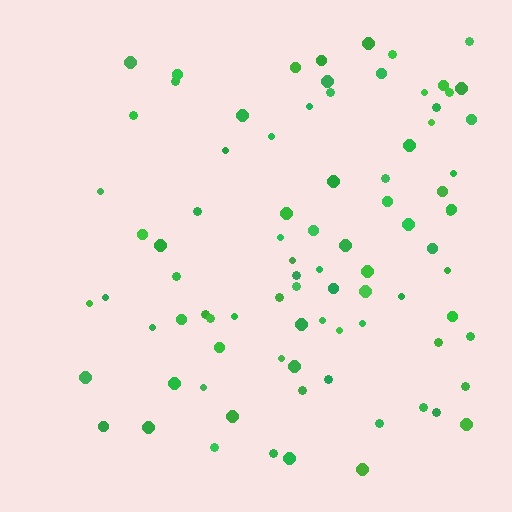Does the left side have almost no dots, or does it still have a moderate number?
Still a moderate number, just noticeably fewer than the right.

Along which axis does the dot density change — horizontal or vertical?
Horizontal.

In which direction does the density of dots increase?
From left to right, with the right side densest.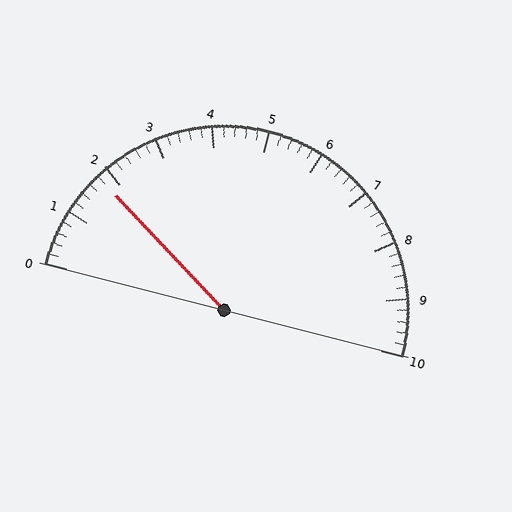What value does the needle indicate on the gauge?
The needle indicates approximately 1.8.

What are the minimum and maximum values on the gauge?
The gauge ranges from 0 to 10.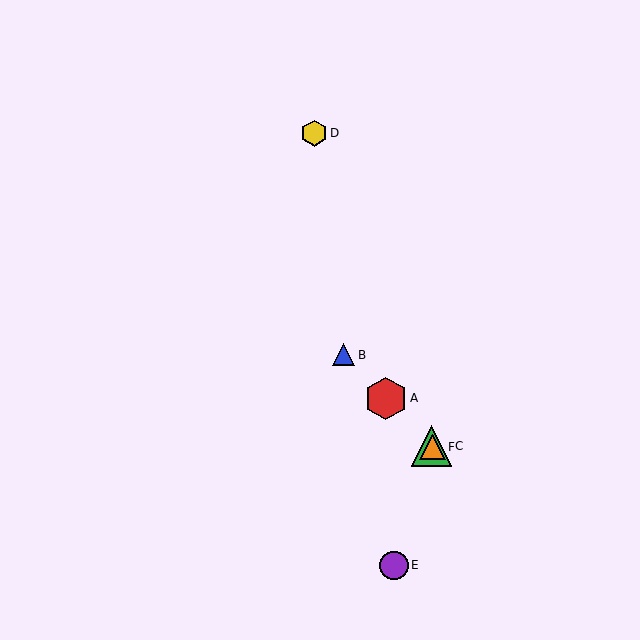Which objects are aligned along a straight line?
Objects A, B, C, F are aligned along a straight line.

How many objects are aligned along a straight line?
4 objects (A, B, C, F) are aligned along a straight line.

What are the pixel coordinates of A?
Object A is at (386, 398).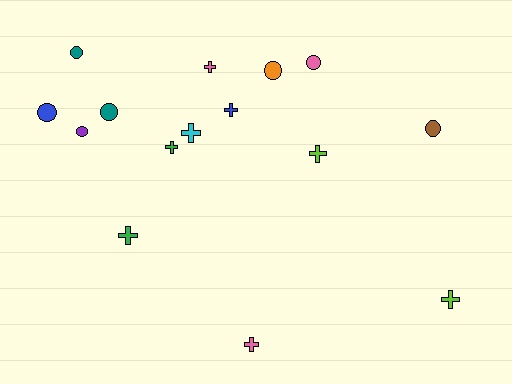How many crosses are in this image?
There are 8 crosses.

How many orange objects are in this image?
There is 1 orange object.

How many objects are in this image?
There are 15 objects.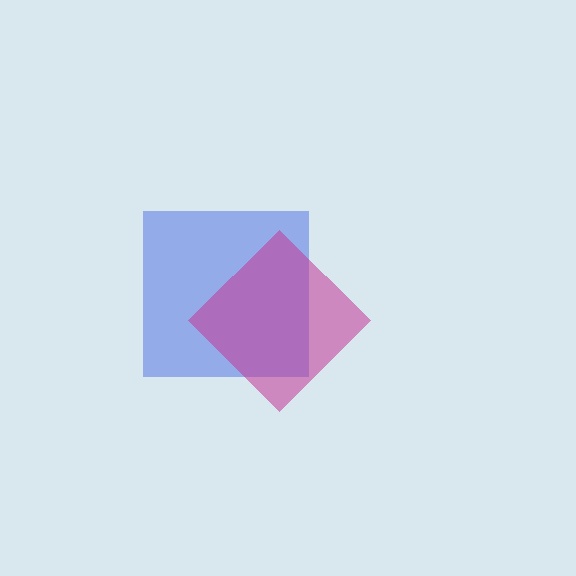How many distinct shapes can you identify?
There are 2 distinct shapes: a blue square, a magenta diamond.